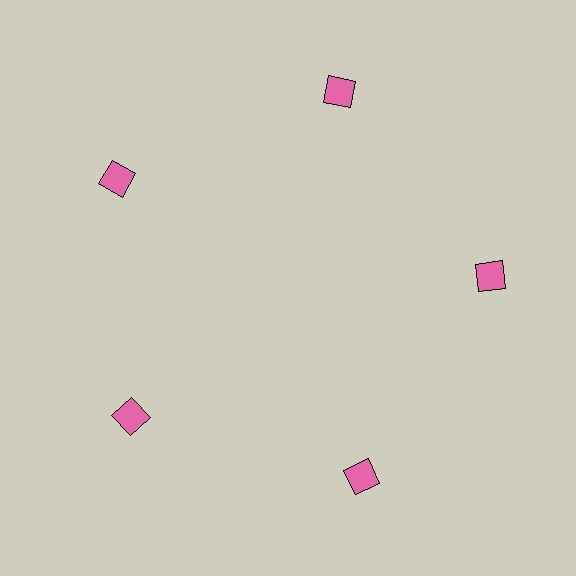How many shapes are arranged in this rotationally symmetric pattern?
There are 5 shapes, arranged in 5 groups of 1.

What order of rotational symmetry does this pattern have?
This pattern has 5-fold rotational symmetry.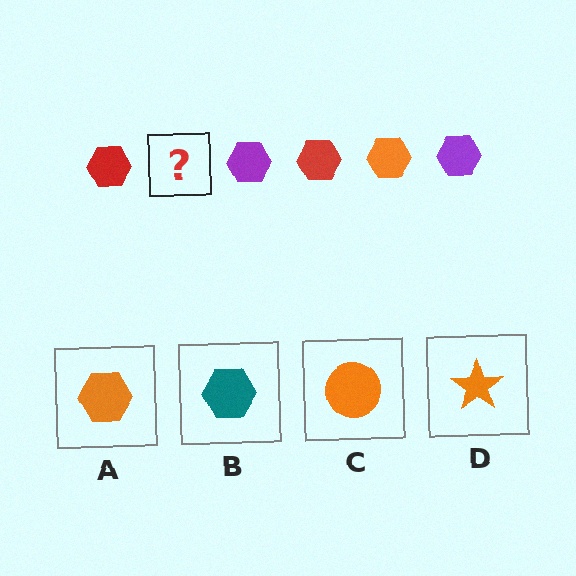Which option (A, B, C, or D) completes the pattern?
A.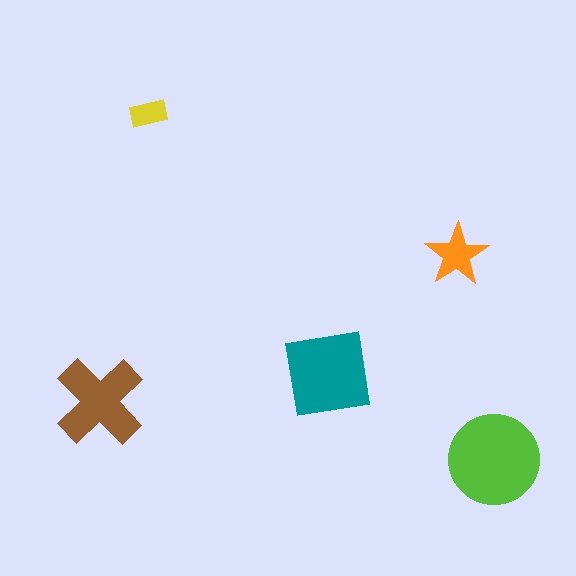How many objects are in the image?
There are 5 objects in the image.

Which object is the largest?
The lime circle.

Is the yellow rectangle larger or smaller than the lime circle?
Smaller.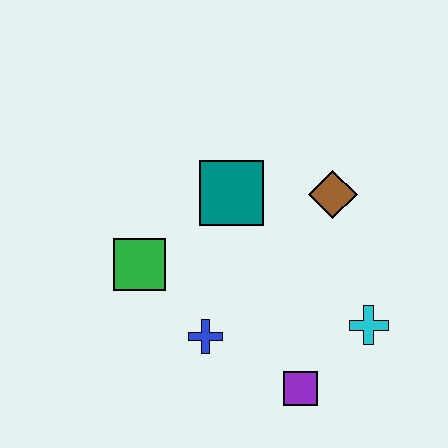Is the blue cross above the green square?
No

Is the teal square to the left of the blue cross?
No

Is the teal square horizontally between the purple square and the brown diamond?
No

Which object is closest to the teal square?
The brown diamond is closest to the teal square.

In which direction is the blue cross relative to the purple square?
The blue cross is to the left of the purple square.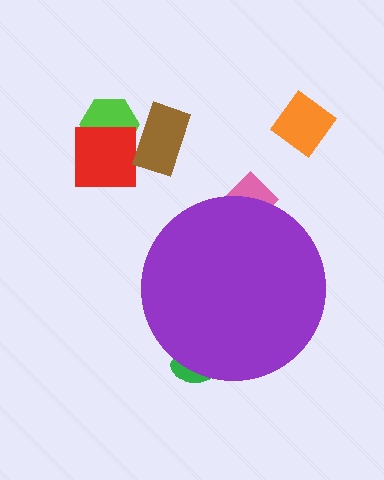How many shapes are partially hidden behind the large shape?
2 shapes are partially hidden.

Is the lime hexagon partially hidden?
No, the lime hexagon is fully visible.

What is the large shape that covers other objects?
A purple circle.